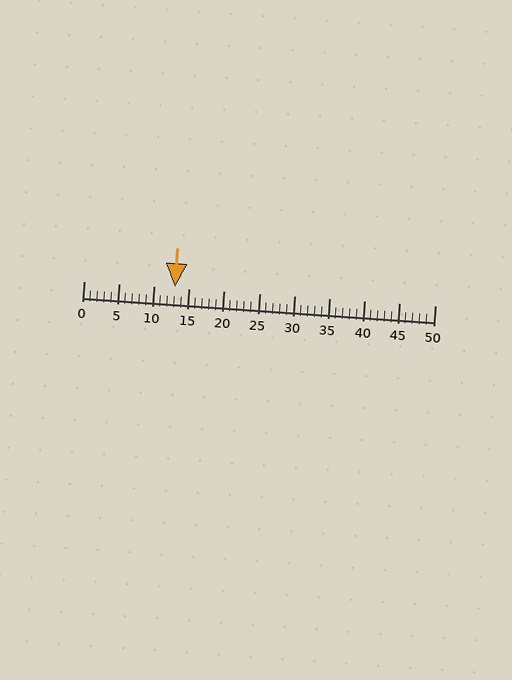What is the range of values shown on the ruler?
The ruler shows values from 0 to 50.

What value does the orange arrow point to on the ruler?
The orange arrow points to approximately 13.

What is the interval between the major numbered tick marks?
The major tick marks are spaced 5 units apart.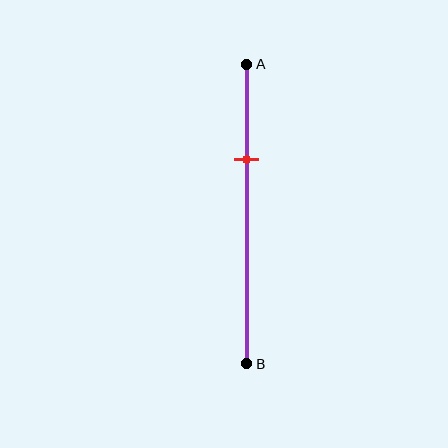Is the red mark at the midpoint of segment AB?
No, the mark is at about 30% from A, not at the 50% midpoint.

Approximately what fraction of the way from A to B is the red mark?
The red mark is approximately 30% of the way from A to B.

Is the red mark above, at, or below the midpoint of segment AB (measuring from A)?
The red mark is above the midpoint of segment AB.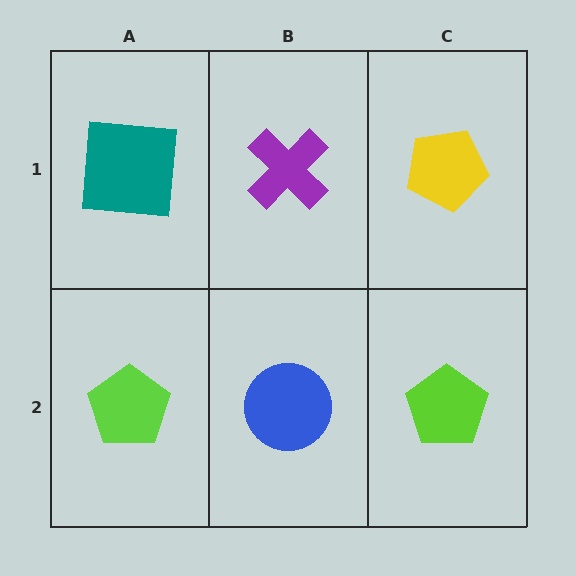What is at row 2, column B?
A blue circle.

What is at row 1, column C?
A yellow pentagon.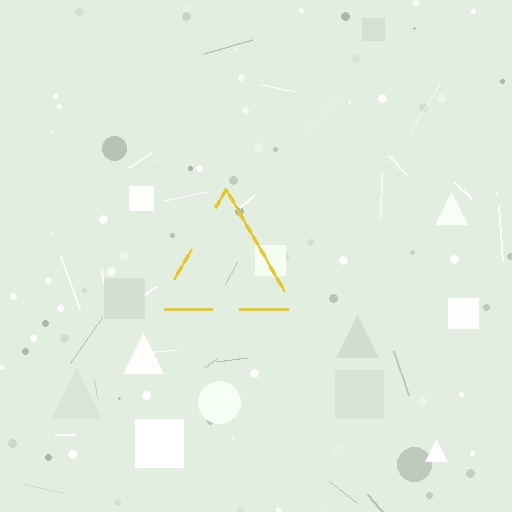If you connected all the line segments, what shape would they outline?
They would outline a triangle.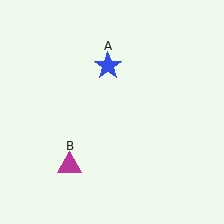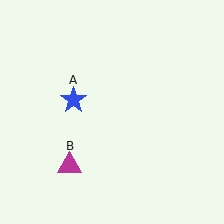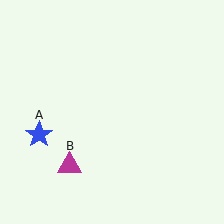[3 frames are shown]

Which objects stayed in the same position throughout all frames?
Magenta triangle (object B) remained stationary.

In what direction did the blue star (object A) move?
The blue star (object A) moved down and to the left.